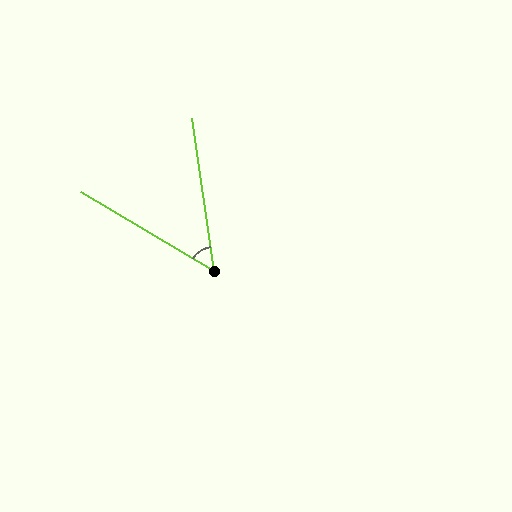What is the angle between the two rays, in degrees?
Approximately 51 degrees.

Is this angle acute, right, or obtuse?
It is acute.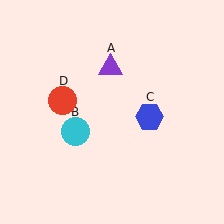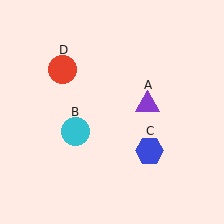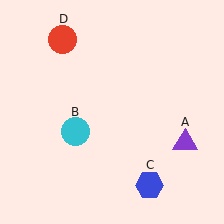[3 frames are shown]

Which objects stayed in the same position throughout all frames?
Cyan circle (object B) remained stationary.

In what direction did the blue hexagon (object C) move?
The blue hexagon (object C) moved down.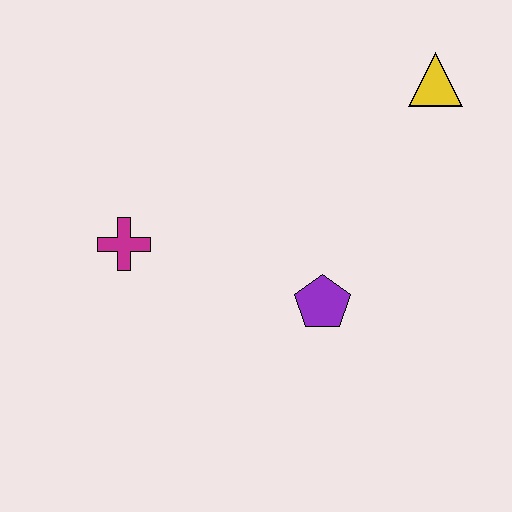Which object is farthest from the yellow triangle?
The magenta cross is farthest from the yellow triangle.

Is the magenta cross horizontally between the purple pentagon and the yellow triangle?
No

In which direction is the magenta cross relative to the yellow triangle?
The magenta cross is to the left of the yellow triangle.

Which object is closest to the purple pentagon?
The magenta cross is closest to the purple pentagon.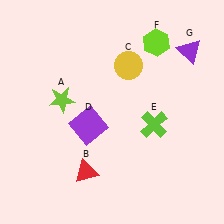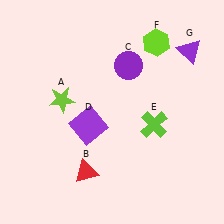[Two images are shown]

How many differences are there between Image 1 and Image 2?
There is 1 difference between the two images.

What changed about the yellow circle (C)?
In Image 1, C is yellow. In Image 2, it changed to purple.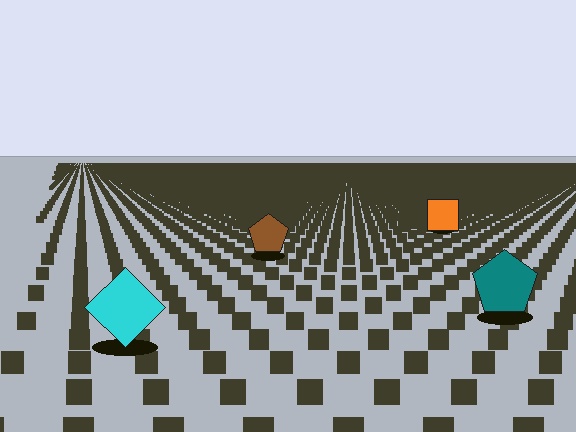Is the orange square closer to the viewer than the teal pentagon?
No. The teal pentagon is closer — you can tell from the texture gradient: the ground texture is coarser near it.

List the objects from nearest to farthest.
From nearest to farthest: the cyan diamond, the teal pentagon, the brown pentagon, the orange square.